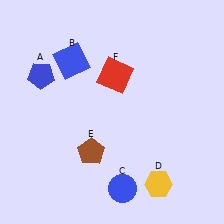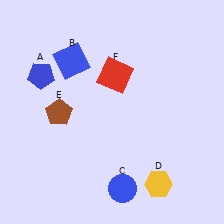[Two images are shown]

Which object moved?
The brown pentagon (E) moved up.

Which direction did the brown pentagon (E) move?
The brown pentagon (E) moved up.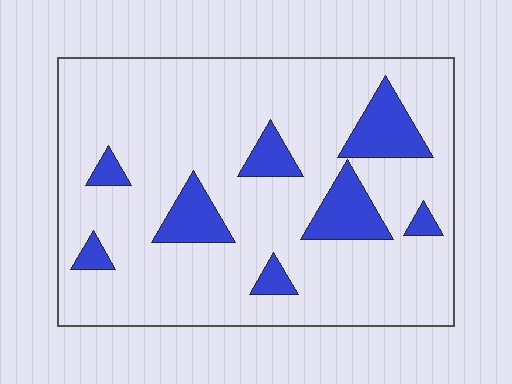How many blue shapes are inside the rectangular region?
8.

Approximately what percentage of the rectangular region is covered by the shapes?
Approximately 15%.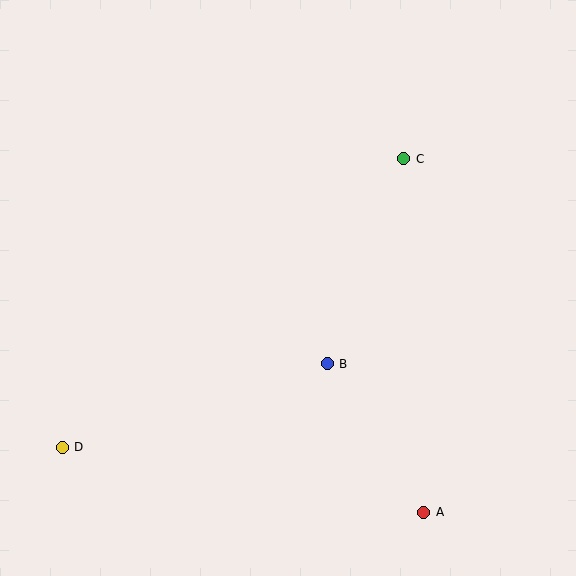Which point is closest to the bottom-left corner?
Point D is closest to the bottom-left corner.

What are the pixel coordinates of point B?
Point B is at (327, 364).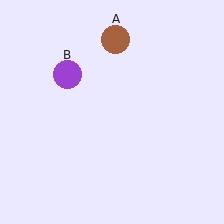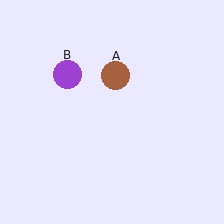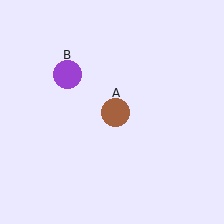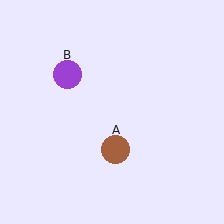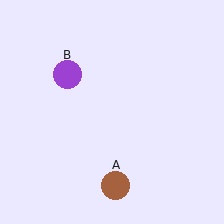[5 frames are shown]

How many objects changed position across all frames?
1 object changed position: brown circle (object A).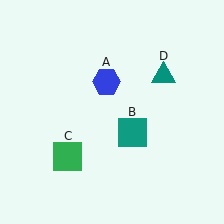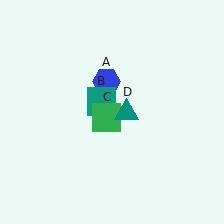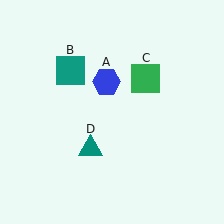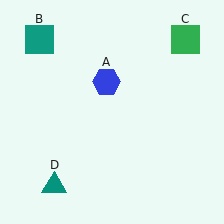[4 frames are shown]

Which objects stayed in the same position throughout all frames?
Blue hexagon (object A) remained stationary.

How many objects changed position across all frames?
3 objects changed position: teal square (object B), green square (object C), teal triangle (object D).